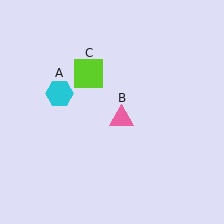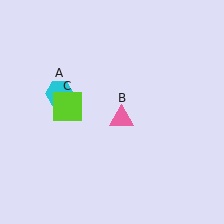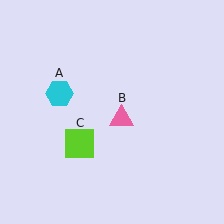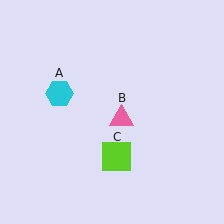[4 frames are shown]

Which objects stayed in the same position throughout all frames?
Cyan hexagon (object A) and pink triangle (object B) remained stationary.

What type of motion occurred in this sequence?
The lime square (object C) rotated counterclockwise around the center of the scene.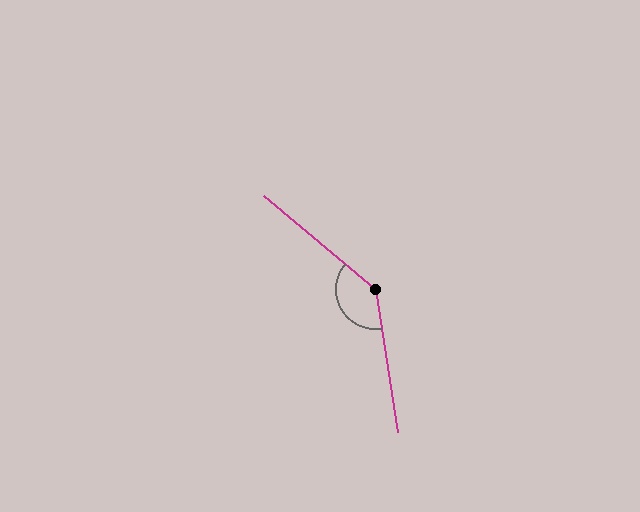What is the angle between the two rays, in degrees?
Approximately 139 degrees.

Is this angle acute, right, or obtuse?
It is obtuse.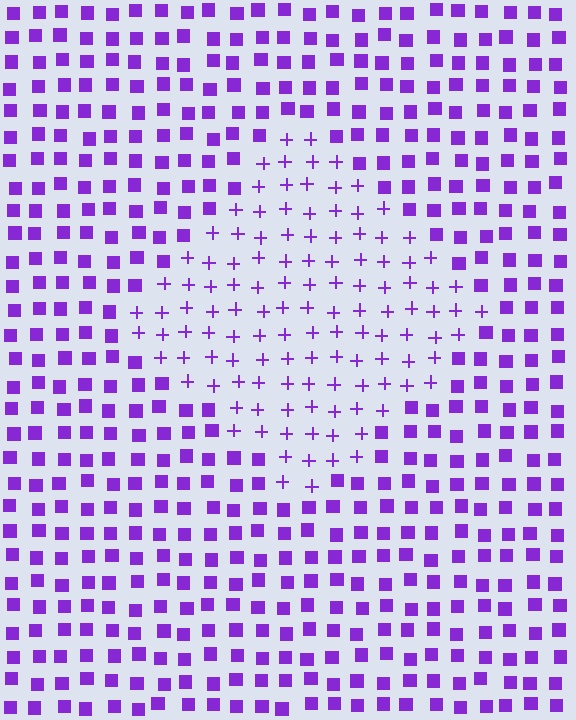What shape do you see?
I see a diamond.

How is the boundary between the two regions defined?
The boundary is defined by a change in element shape: plus signs inside vs. squares outside. All elements share the same color and spacing.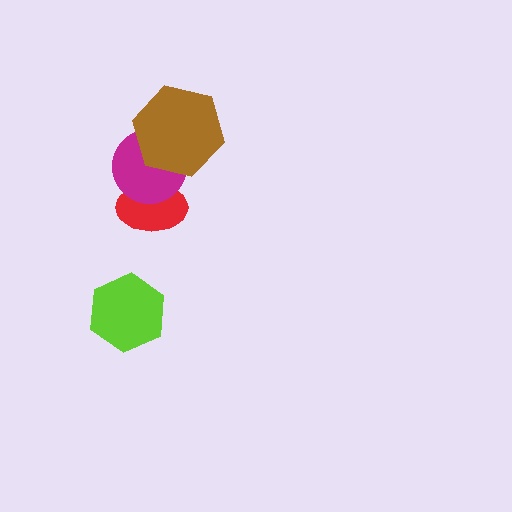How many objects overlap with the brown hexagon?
1 object overlaps with the brown hexagon.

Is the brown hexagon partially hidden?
No, no other shape covers it.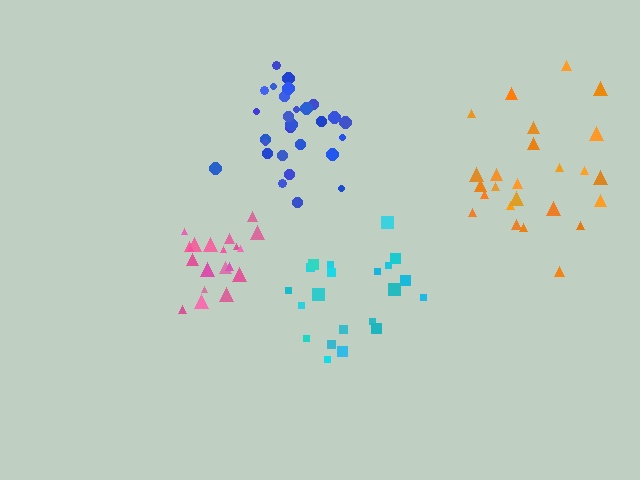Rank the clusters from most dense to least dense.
blue, pink, orange, cyan.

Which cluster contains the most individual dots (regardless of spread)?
Blue (28).